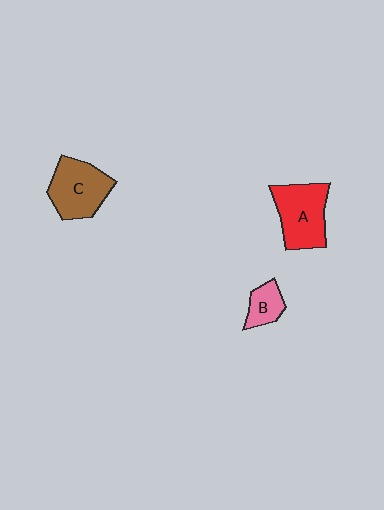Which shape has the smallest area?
Shape B (pink).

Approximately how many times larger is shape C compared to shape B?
Approximately 2.2 times.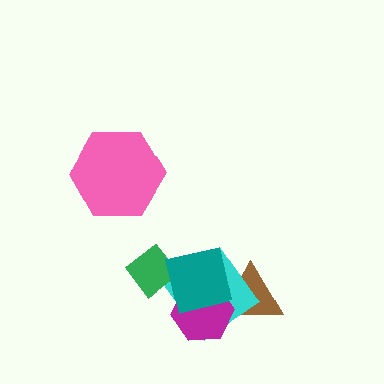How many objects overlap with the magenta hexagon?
3 objects overlap with the magenta hexagon.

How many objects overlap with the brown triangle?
3 objects overlap with the brown triangle.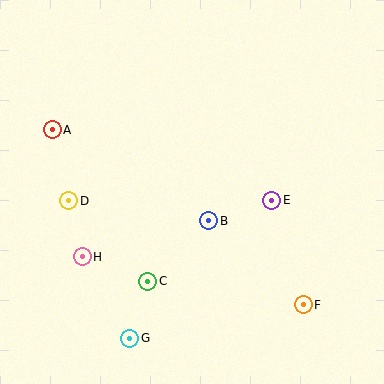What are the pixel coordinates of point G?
Point G is at (130, 338).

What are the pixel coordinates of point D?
Point D is at (69, 201).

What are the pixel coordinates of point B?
Point B is at (209, 221).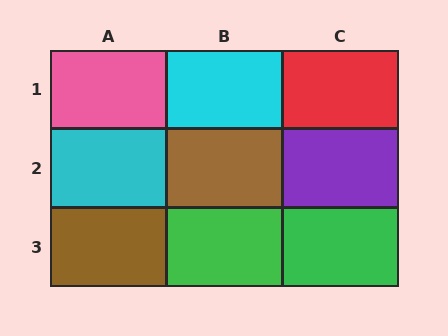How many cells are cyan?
2 cells are cyan.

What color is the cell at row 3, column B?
Green.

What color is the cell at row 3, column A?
Brown.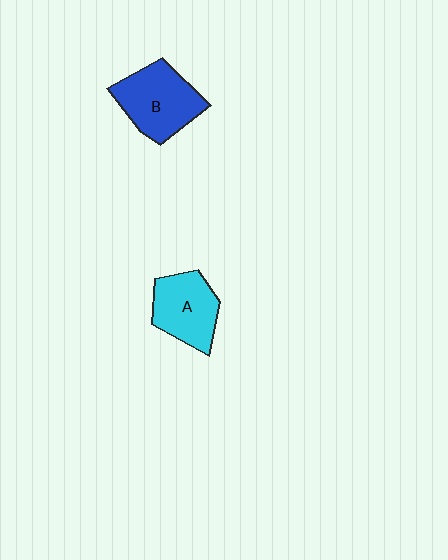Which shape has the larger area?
Shape B (blue).